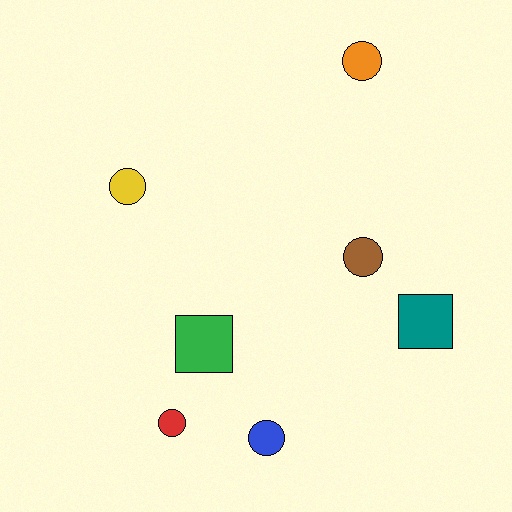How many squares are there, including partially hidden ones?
There are 2 squares.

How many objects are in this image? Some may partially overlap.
There are 7 objects.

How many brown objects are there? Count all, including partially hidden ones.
There is 1 brown object.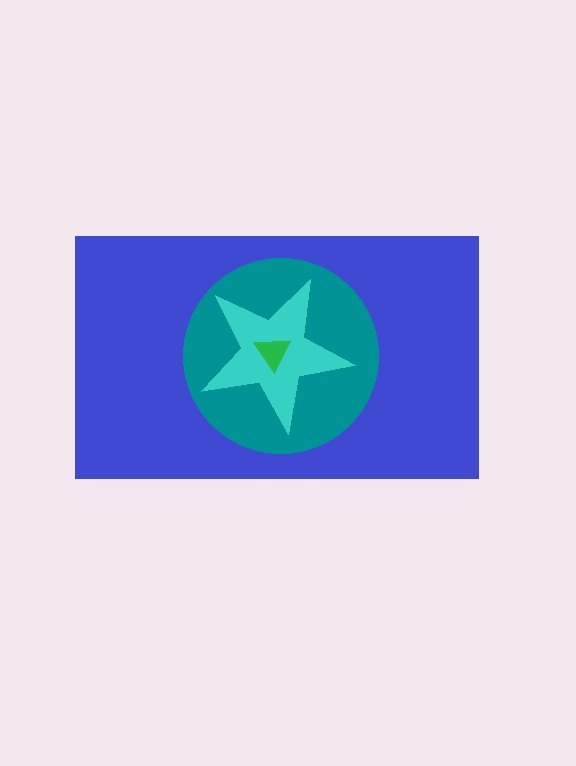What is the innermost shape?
The green triangle.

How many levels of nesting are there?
4.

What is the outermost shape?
The blue rectangle.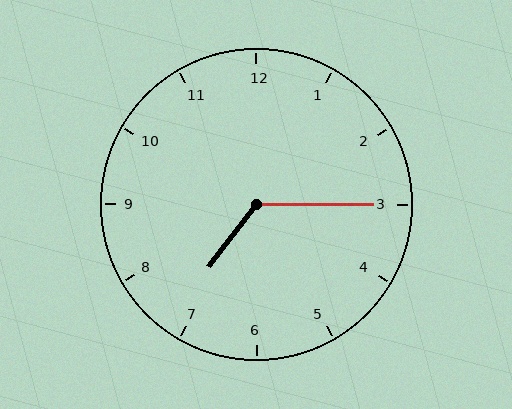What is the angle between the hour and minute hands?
Approximately 128 degrees.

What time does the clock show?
7:15.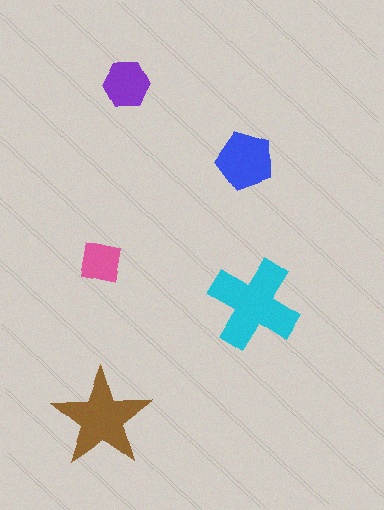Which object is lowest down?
The brown star is bottommost.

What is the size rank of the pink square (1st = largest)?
5th.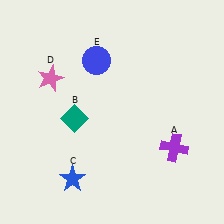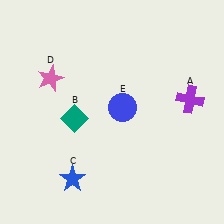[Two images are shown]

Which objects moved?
The objects that moved are: the purple cross (A), the blue circle (E).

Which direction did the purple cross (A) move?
The purple cross (A) moved up.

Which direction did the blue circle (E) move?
The blue circle (E) moved down.